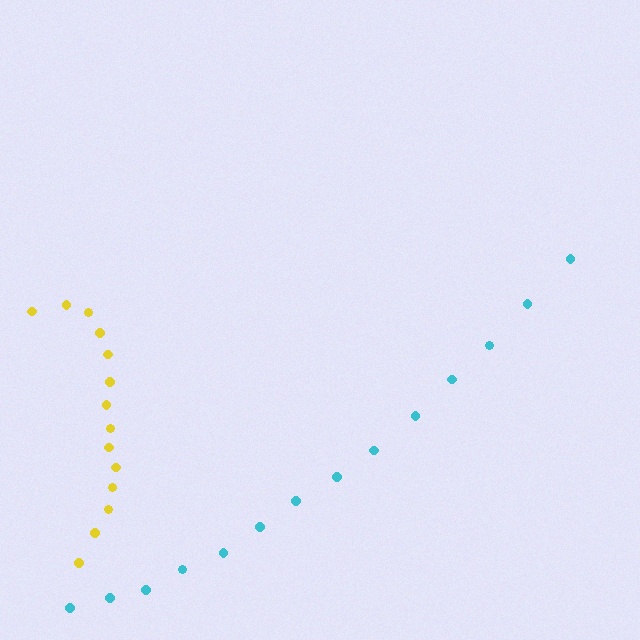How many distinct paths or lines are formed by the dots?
There are 2 distinct paths.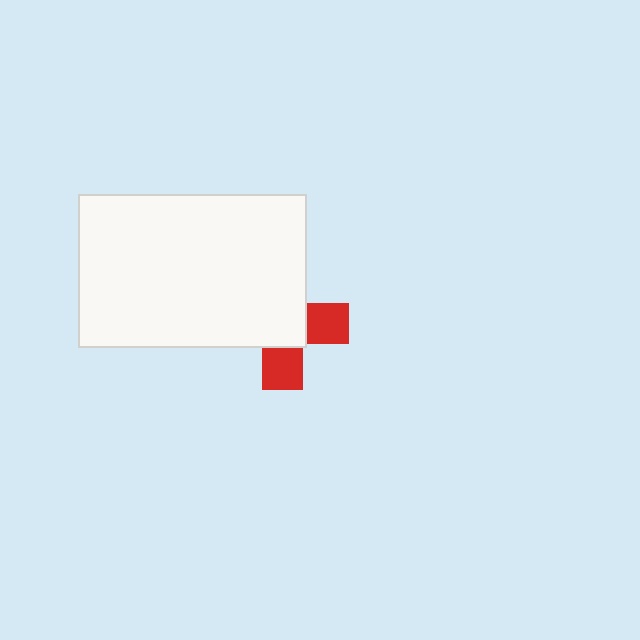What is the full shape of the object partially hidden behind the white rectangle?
The partially hidden object is a red cross.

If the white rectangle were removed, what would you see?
You would see the complete red cross.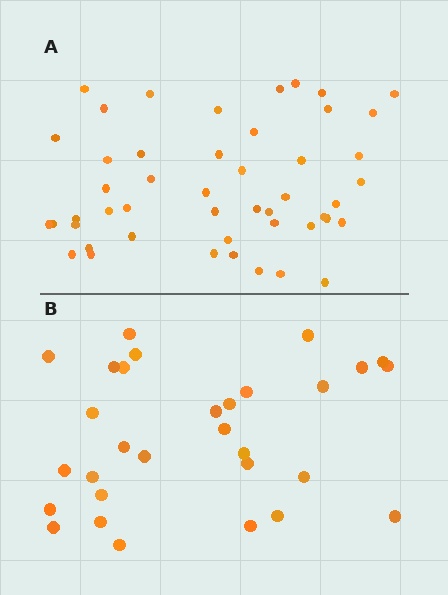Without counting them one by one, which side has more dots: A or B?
Region A (the top region) has more dots.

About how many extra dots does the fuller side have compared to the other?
Region A has approximately 20 more dots than region B.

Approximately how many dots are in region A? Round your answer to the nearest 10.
About 50 dots. (The exact count is 48, which rounds to 50.)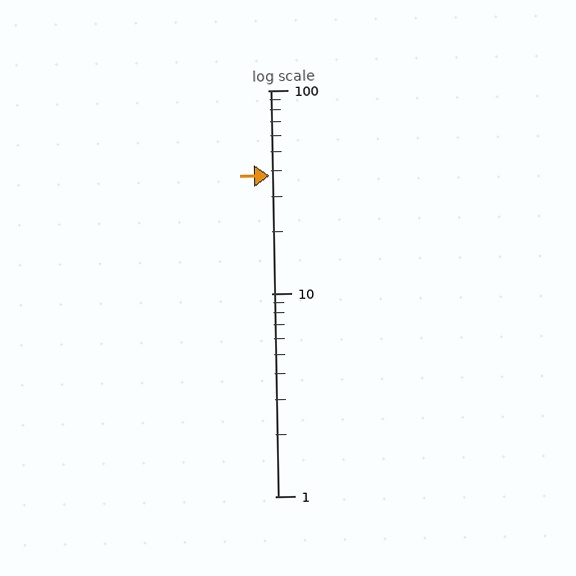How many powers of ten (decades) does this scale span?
The scale spans 2 decades, from 1 to 100.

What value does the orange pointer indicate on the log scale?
The pointer indicates approximately 38.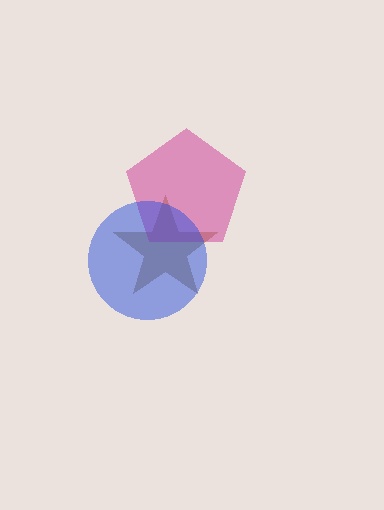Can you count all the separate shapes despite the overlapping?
Yes, there are 3 separate shapes.